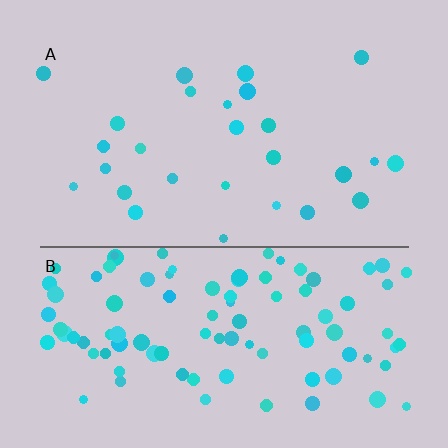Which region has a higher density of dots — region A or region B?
B (the bottom).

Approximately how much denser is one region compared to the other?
Approximately 3.7× — region B over region A.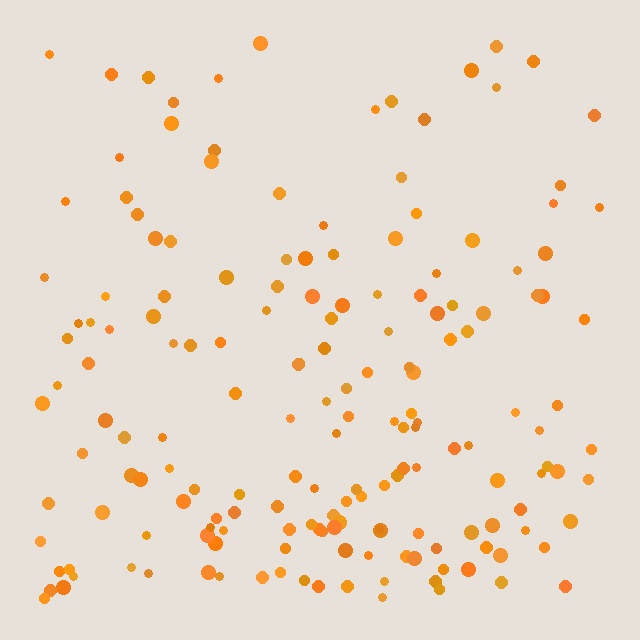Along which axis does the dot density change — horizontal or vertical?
Vertical.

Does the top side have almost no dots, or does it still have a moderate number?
Still a moderate number, just noticeably fewer than the bottom.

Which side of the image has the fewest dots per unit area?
The top.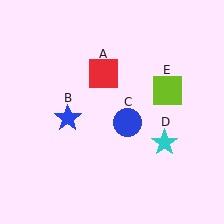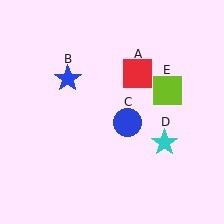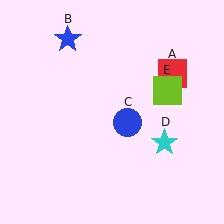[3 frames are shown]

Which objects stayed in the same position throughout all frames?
Blue circle (object C) and cyan star (object D) and lime square (object E) remained stationary.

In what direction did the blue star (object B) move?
The blue star (object B) moved up.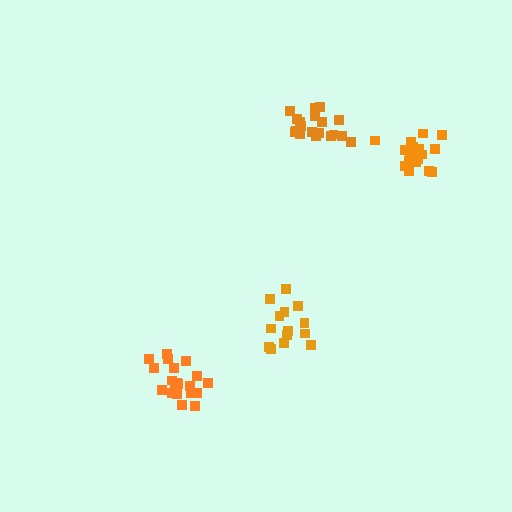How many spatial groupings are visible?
There are 4 spatial groupings.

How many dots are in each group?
Group 1: 19 dots, Group 2: 14 dots, Group 3: 20 dots, Group 4: 20 dots (73 total).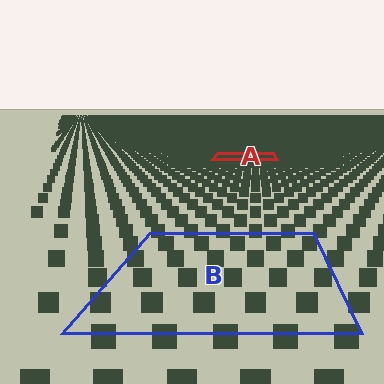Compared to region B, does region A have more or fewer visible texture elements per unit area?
Region A has more texture elements per unit area — they are packed more densely because it is farther away.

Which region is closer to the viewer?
Region B is closer. The texture elements there are larger and more spread out.